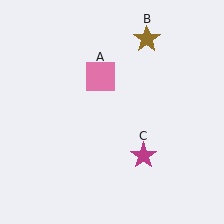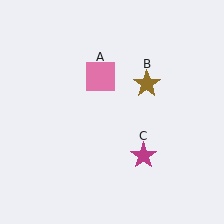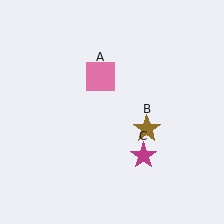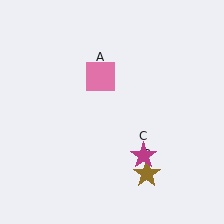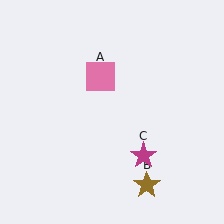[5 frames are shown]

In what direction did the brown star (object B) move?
The brown star (object B) moved down.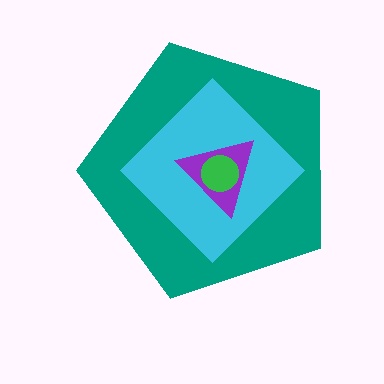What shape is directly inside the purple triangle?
The green circle.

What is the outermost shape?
The teal pentagon.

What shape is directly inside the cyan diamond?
The purple triangle.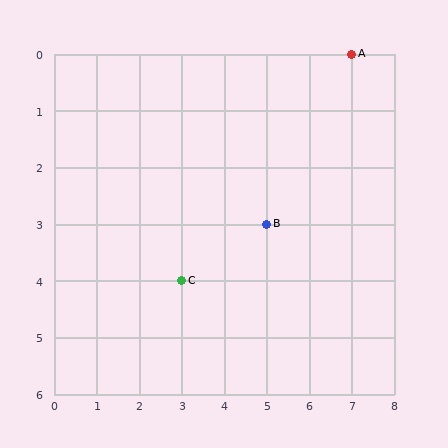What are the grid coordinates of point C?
Point C is at grid coordinates (3, 4).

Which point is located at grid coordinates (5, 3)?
Point B is at (5, 3).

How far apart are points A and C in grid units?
Points A and C are 4 columns and 4 rows apart (about 5.7 grid units diagonally).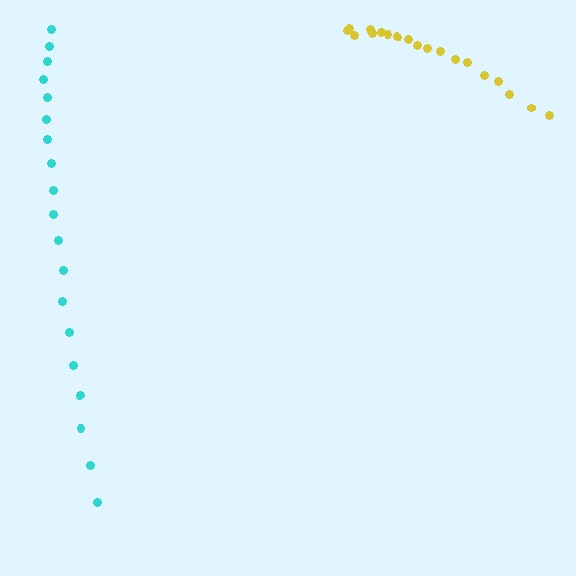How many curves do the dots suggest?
There are 2 distinct paths.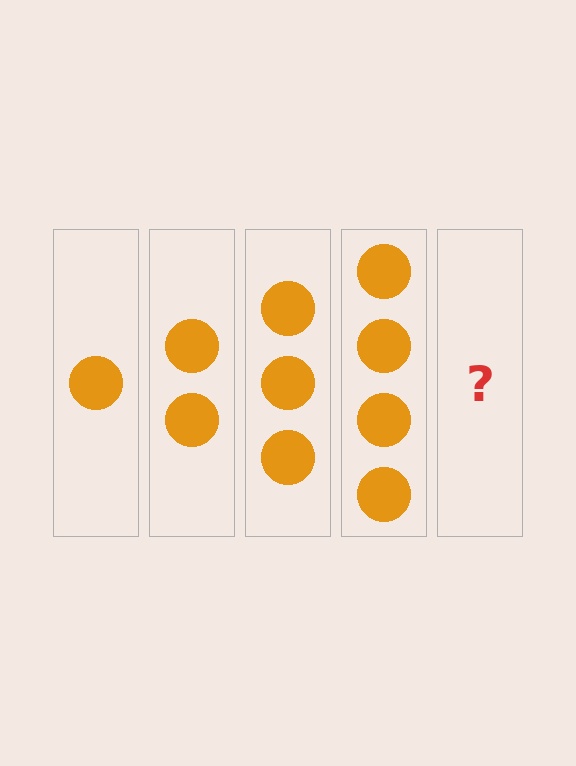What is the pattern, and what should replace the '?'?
The pattern is that each step adds one more circle. The '?' should be 5 circles.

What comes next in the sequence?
The next element should be 5 circles.